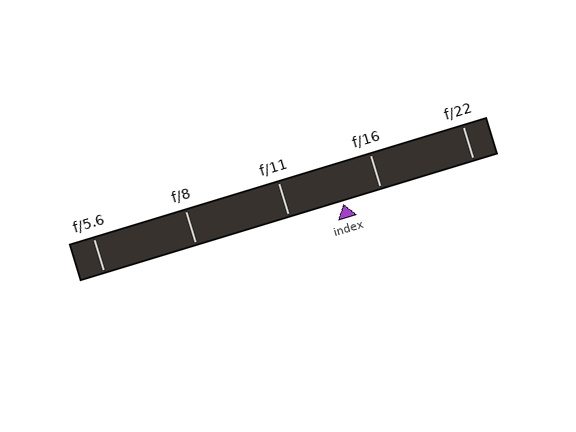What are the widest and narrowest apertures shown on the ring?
The widest aperture shown is f/5.6 and the narrowest is f/22.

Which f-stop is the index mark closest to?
The index mark is closest to f/16.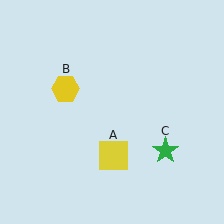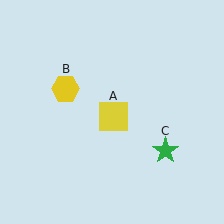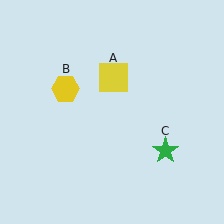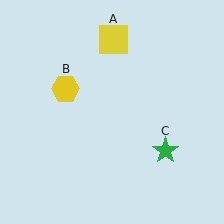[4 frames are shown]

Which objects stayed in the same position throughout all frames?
Yellow hexagon (object B) and green star (object C) remained stationary.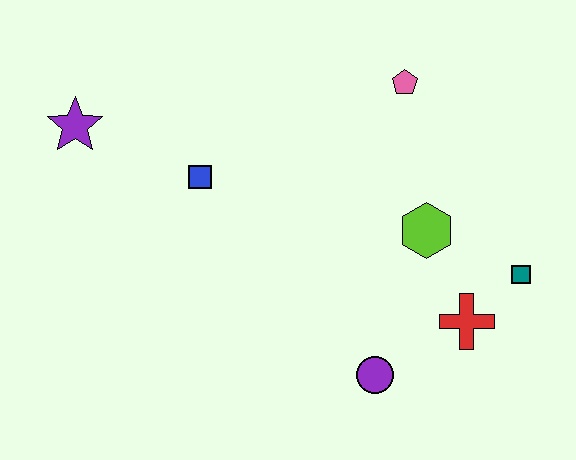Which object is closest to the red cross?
The teal square is closest to the red cross.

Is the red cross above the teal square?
No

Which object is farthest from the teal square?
The purple star is farthest from the teal square.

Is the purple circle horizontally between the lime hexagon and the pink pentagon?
No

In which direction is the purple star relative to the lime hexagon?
The purple star is to the left of the lime hexagon.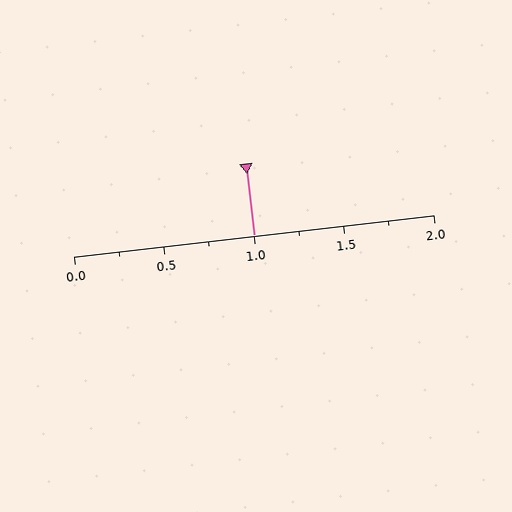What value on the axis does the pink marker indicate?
The marker indicates approximately 1.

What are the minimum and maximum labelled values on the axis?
The axis runs from 0.0 to 2.0.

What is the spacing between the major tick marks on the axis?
The major ticks are spaced 0.5 apart.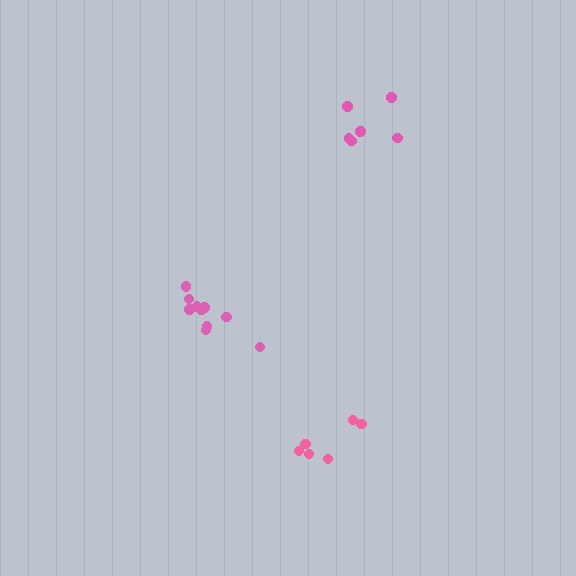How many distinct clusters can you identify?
There are 3 distinct clusters.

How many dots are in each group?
Group 1: 6 dots, Group 2: 6 dots, Group 3: 10 dots (22 total).